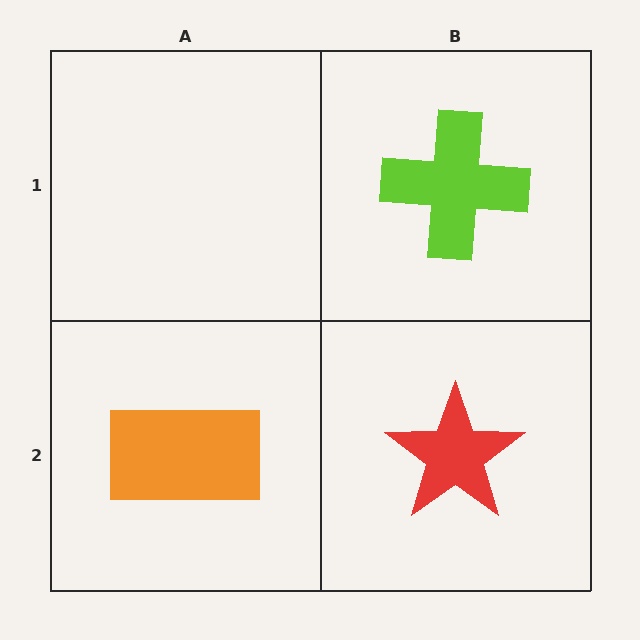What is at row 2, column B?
A red star.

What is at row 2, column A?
An orange rectangle.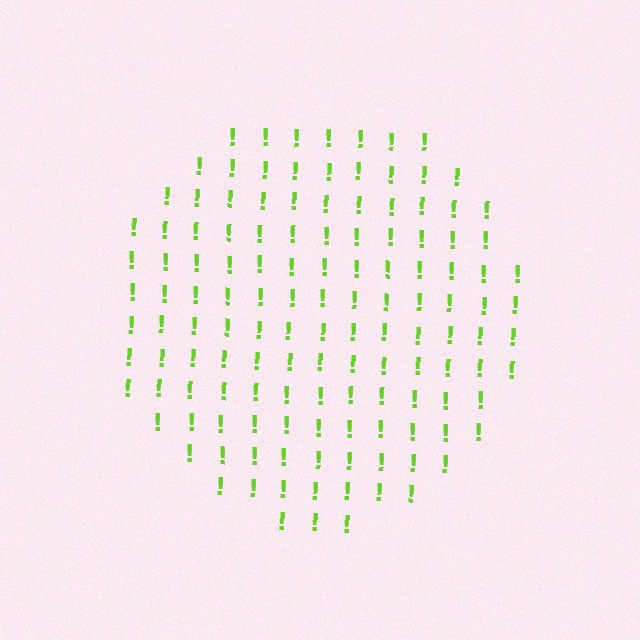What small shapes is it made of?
It is made of small exclamation marks.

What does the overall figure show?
The overall figure shows a circle.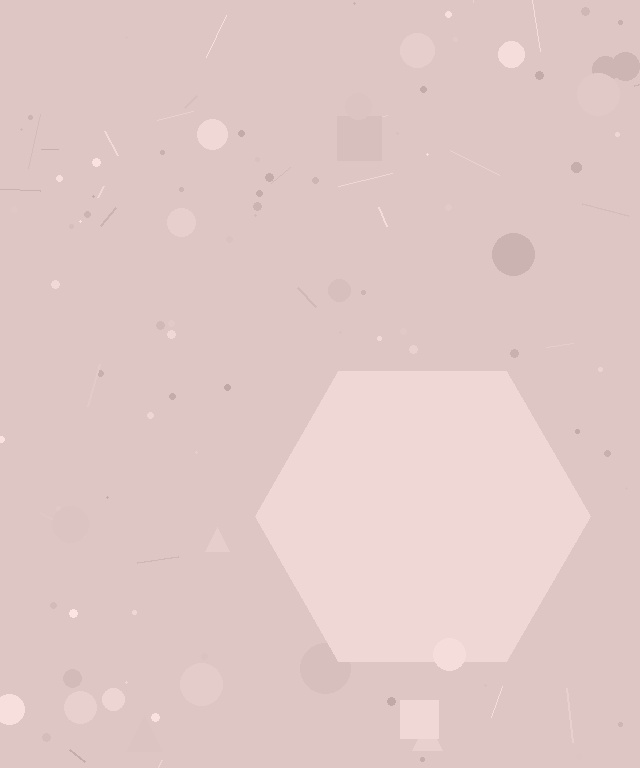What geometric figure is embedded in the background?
A hexagon is embedded in the background.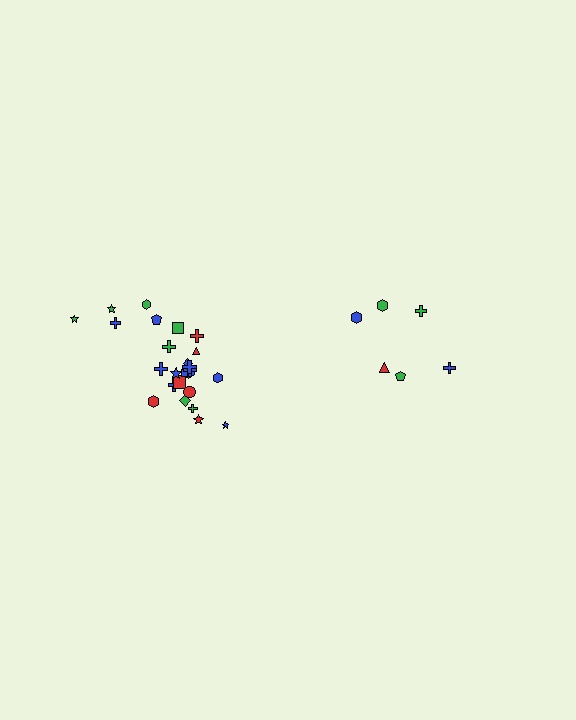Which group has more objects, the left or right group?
The left group.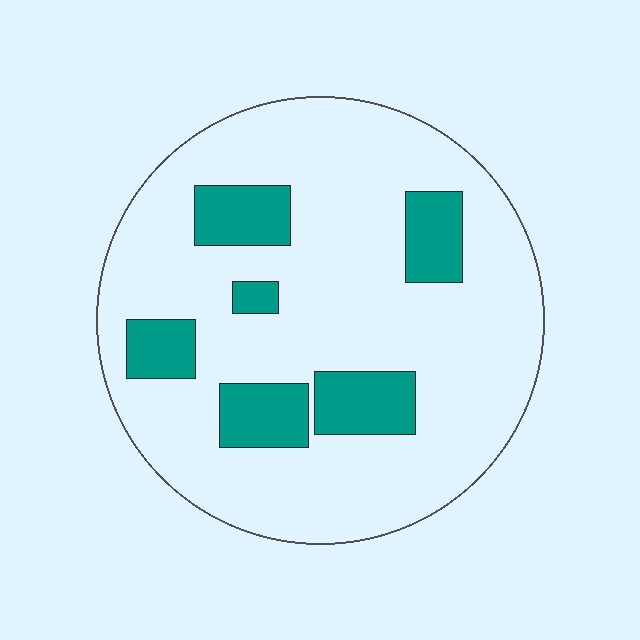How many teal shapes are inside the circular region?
6.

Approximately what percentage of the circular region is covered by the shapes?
Approximately 20%.